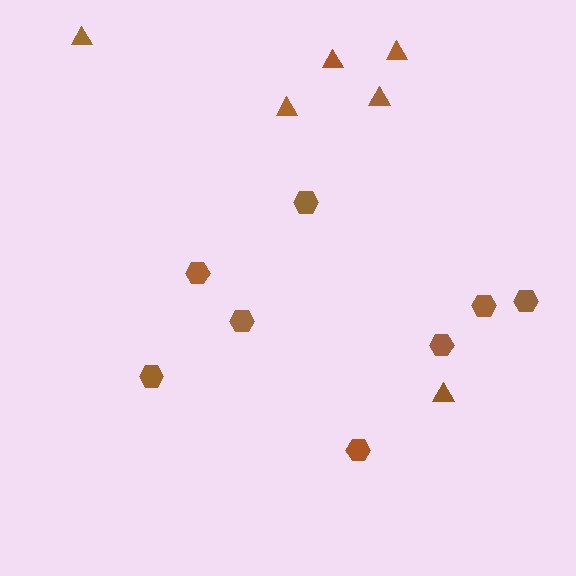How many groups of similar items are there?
There are 2 groups: one group of hexagons (8) and one group of triangles (6).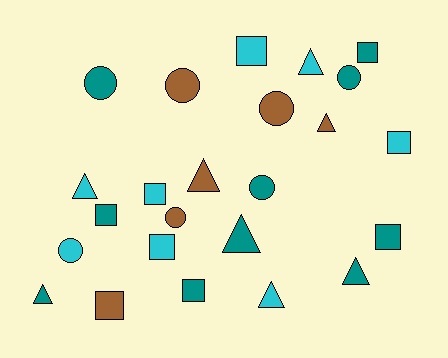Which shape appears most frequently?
Square, with 9 objects.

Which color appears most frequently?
Teal, with 10 objects.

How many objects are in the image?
There are 24 objects.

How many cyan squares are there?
There are 4 cyan squares.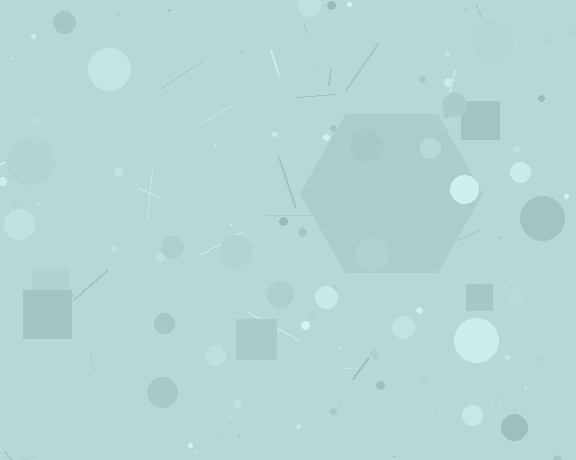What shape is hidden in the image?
A hexagon is hidden in the image.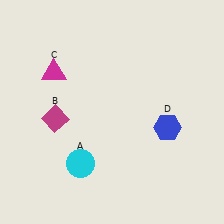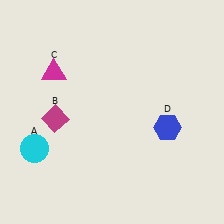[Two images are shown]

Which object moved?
The cyan circle (A) moved left.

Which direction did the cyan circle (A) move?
The cyan circle (A) moved left.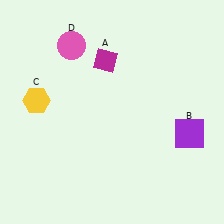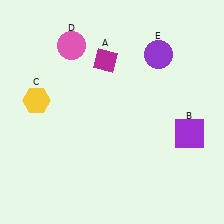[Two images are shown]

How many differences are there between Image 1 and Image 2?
There is 1 difference between the two images.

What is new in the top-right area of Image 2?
A purple circle (E) was added in the top-right area of Image 2.